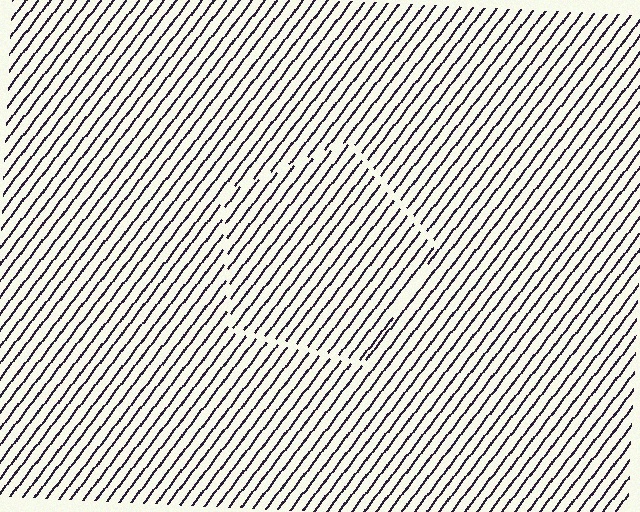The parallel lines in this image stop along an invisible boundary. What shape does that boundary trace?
An illusory pentagon. The interior of the shape contains the same grating, shifted by half a period — the contour is defined by the phase discontinuity where line-ends from the inner and outer gratings abut.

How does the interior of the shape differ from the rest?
The interior of the shape contains the same grating, shifted by half a period — the contour is defined by the phase discontinuity where line-ends from the inner and outer gratings abut.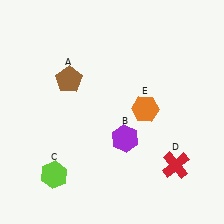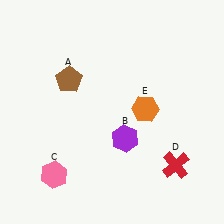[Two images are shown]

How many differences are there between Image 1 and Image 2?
There is 1 difference between the two images.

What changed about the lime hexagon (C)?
In Image 1, C is lime. In Image 2, it changed to pink.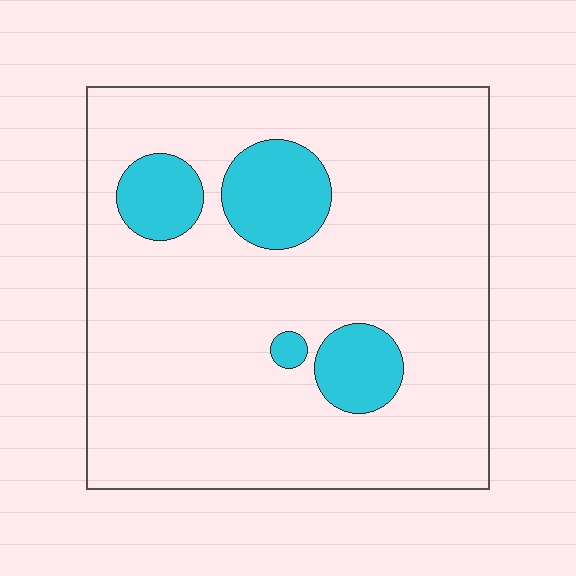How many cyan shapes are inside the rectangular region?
4.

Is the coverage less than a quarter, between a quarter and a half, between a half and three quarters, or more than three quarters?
Less than a quarter.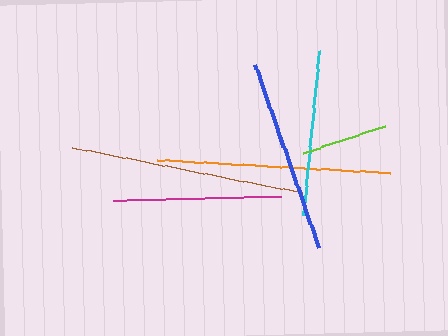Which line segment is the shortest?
The lime line is the shortest at approximately 87 pixels.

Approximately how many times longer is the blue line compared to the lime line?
The blue line is approximately 2.2 times the length of the lime line.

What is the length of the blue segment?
The blue segment is approximately 193 pixels long.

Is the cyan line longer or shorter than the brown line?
The brown line is longer than the cyan line.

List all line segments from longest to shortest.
From longest to shortest: orange, brown, blue, magenta, cyan, lime.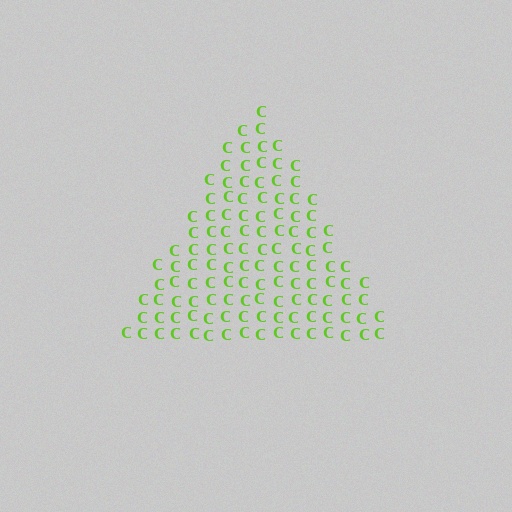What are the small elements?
The small elements are letter C's.